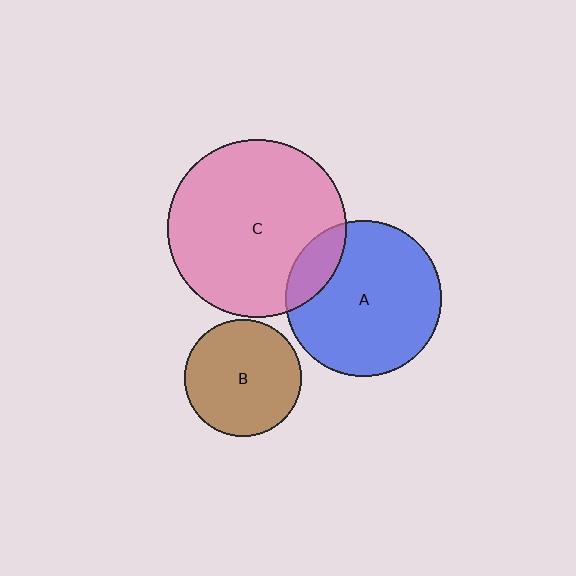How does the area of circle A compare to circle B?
Approximately 1.8 times.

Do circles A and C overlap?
Yes.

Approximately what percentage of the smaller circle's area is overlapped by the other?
Approximately 15%.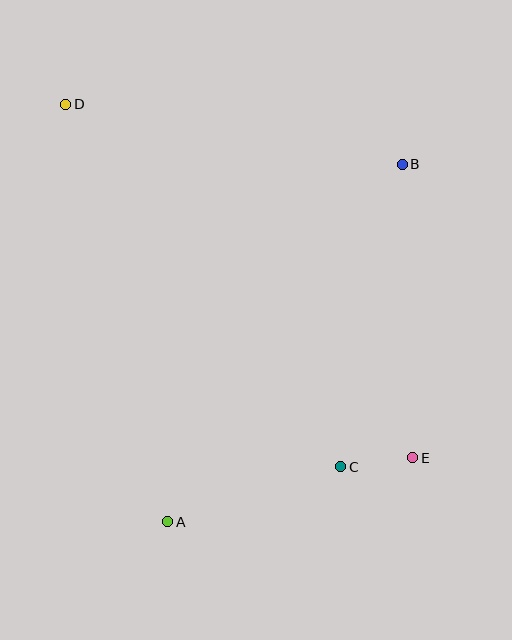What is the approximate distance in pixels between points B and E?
The distance between B and E is approximately 294 pixels.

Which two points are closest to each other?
Points C and E are closest to each other.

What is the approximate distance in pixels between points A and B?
The distance between A and B is approximately 428 pixels.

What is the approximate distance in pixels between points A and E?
The distance between A and E is approximately 253 pixels.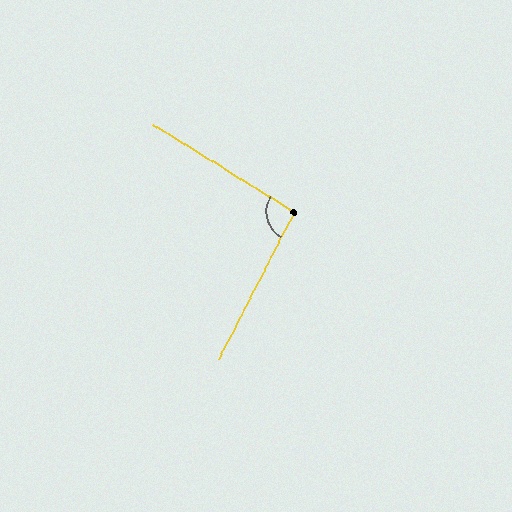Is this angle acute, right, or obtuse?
It is approximately a right angle.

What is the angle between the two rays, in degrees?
Approximately 94 degrees.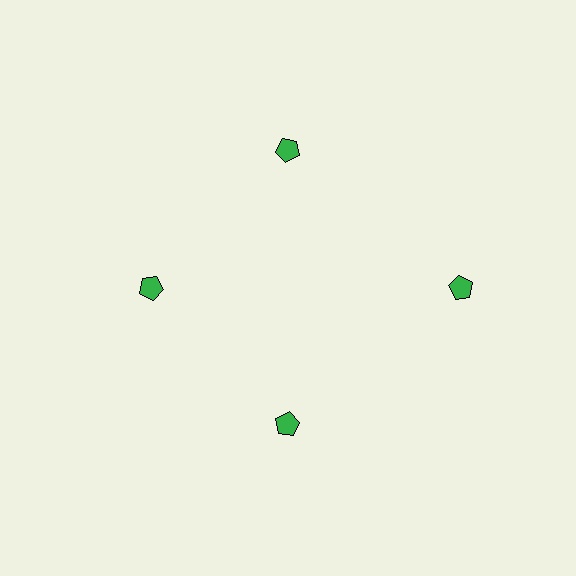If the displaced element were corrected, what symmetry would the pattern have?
It would have 4-fold rotational symmetry — the pattern would map onto itself every 90 degrees.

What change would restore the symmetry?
The symmetry would be restored by moving it inward, back onto the ring so that all 4 pentagons sit at equal angles and equal distance from the center.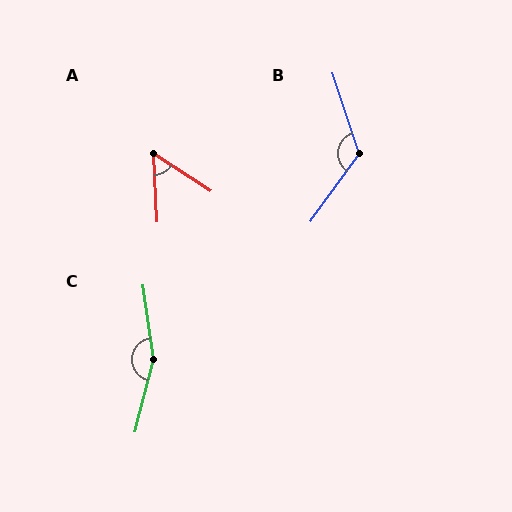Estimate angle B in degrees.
Approximately 126 degrees.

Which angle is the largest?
C, at approximately 158 degrees.